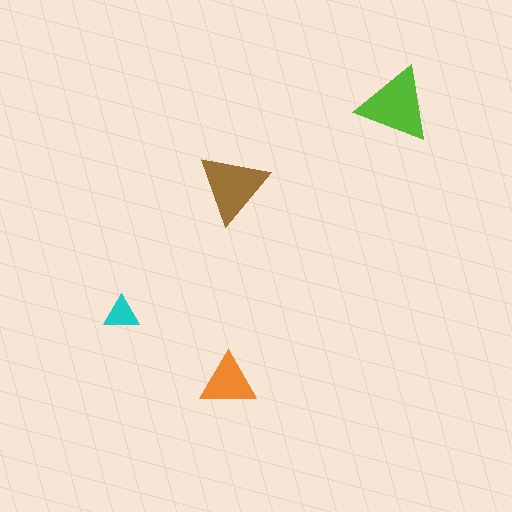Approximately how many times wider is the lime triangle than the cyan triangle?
About 2 times wider.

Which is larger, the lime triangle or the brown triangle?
The lime one.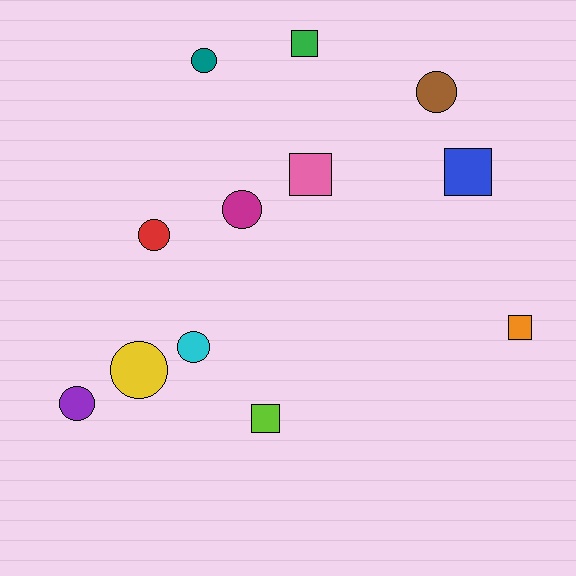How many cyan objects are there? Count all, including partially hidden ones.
There is 1 cyan object.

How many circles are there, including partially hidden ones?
There are 7 circles.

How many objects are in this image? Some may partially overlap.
There are 12 objects.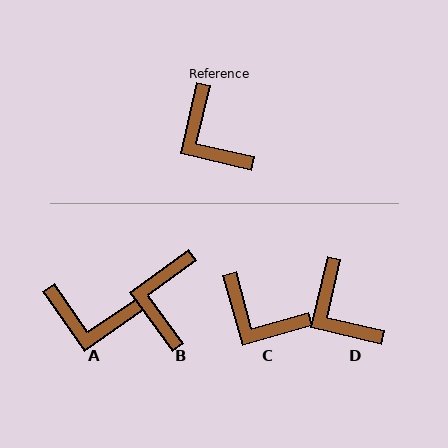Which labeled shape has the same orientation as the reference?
D.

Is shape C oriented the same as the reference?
No, it is off by about 29 degrees.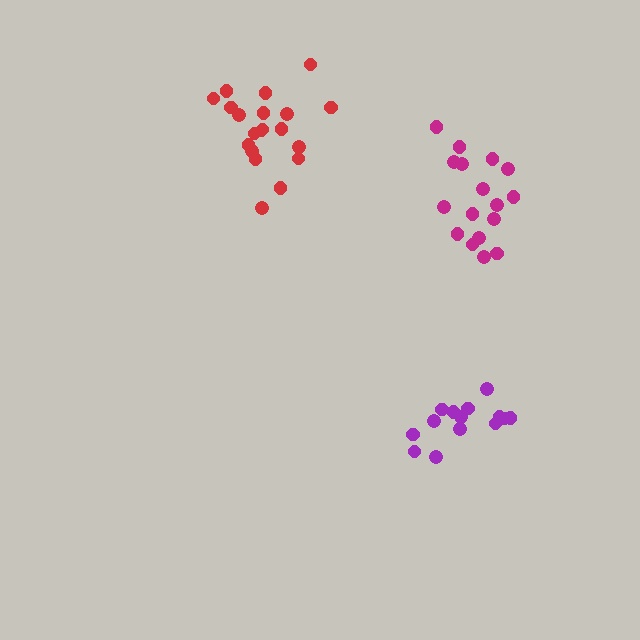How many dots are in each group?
Group 1: 17 dots, Group 2: 20 dots, Group 3: 14 dots (51 total).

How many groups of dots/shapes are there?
There are 3 groups.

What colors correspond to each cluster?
The clusters are colored: magenta, red, purple.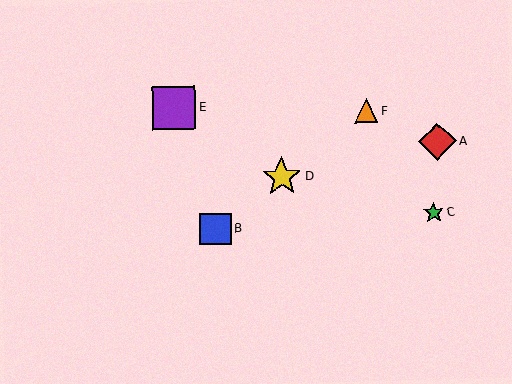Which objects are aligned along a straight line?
Objects B, D, F are aligned along a straight line.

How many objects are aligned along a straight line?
3 objects (B, D, F) are aligned along a straight line.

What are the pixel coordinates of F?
Object F is at (366, 111).